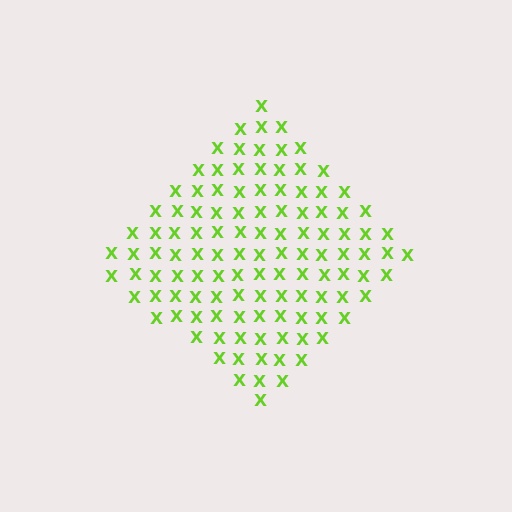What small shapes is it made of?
It is made of small letter X's.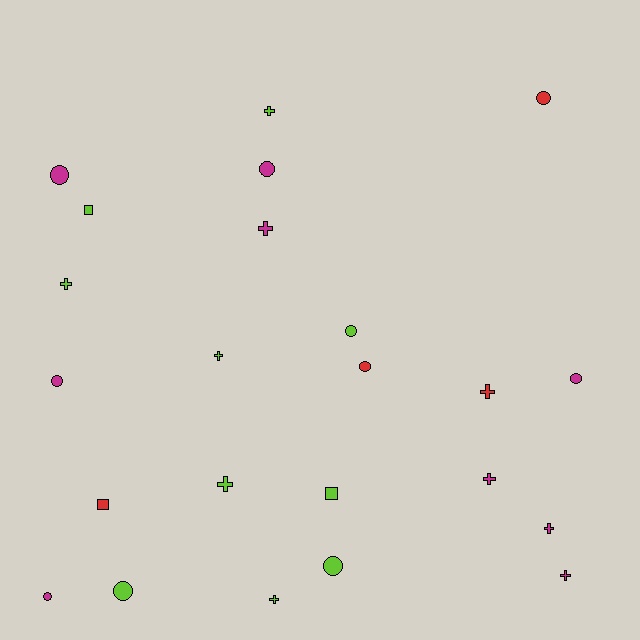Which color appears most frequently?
Lime, with 10 objects.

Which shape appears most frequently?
Cross, with 10 objects.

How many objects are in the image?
There are 23 objects.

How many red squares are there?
There is 1 red square.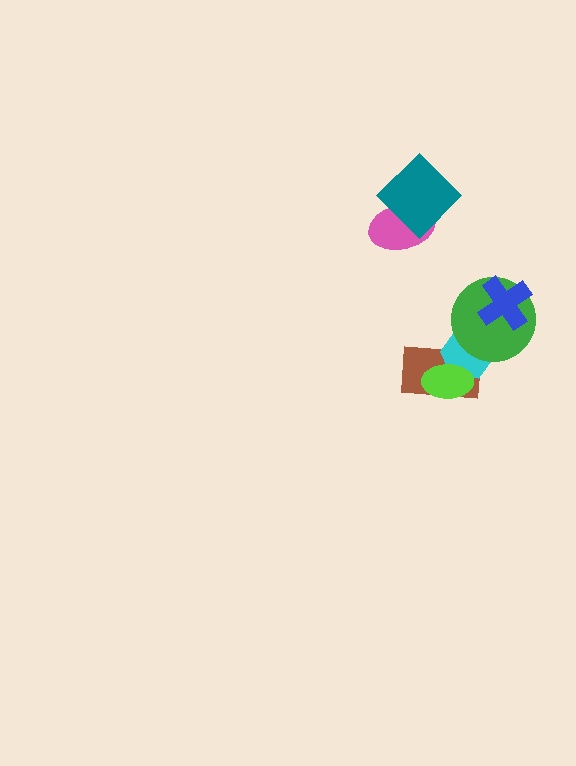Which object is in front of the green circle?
The blue cross is in front of the green circle.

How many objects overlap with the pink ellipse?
1 object overlaps with the pink ellipse.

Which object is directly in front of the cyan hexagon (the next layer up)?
The lime ellipse is directly in front of the cyan hexagon.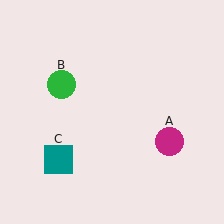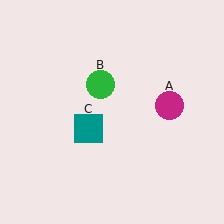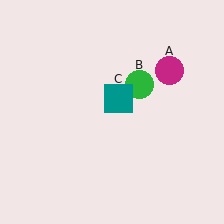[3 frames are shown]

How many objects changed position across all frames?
3 objects changed position: magenta circle (object A), green circle (object B), teal square (object C).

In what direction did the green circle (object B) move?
The green circle (object B) moved right.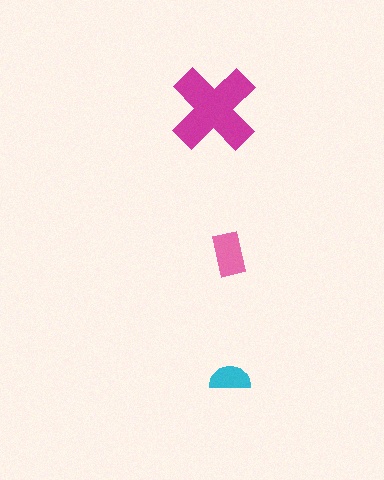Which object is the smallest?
The cyan semicircle.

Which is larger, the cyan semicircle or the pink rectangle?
The pink rectangle.